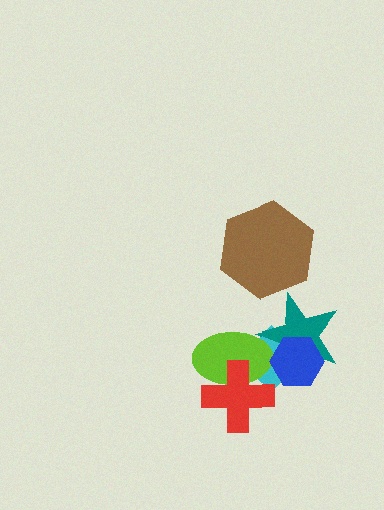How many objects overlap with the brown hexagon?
0 objects overlap with the brown hexagon.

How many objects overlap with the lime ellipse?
3 objects overlap with the lime ellipse.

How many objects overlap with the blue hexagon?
2 objects overlap with the blue hexagon.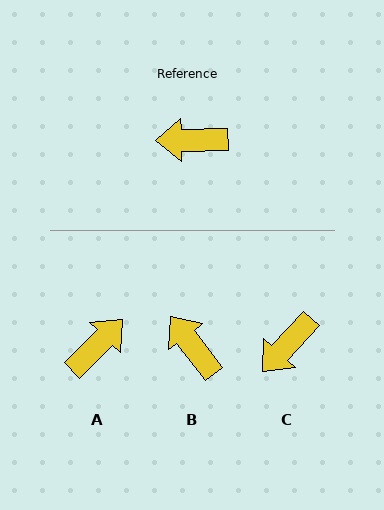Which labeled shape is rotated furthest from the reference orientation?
A, about 136 degrees away.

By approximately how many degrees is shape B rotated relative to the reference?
Approximately 54 degrees clockwise.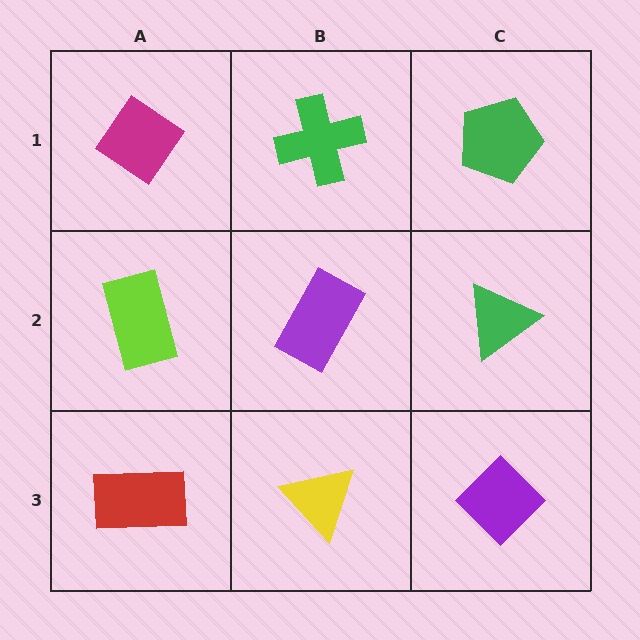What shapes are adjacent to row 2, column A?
A magenta diamond (row 1, column A), a red rectangle (row 3, column A), a purple rectangle (row 2, column B).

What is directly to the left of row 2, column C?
A purple rectangle.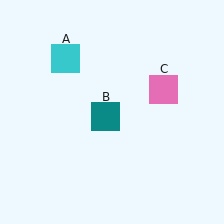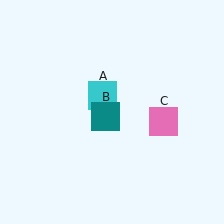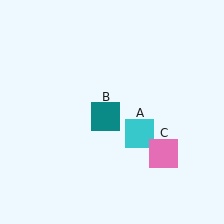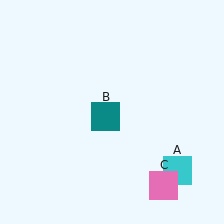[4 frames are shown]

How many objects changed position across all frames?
2 objects changed position: cyan square (object A), pink square (object C).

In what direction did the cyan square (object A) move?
The cyan square (object A) moved down and to the right.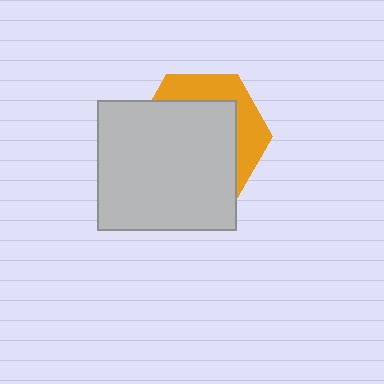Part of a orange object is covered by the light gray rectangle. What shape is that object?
It is a hexagon.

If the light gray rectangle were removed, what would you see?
You would see the complete orange hexagon.